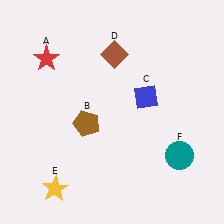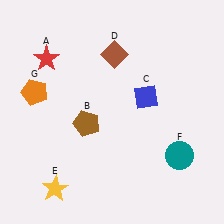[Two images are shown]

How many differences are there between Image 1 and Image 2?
There is 1 difference between the two images.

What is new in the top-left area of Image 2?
An orange pentagon (G) was added in the top-left area of Image 2.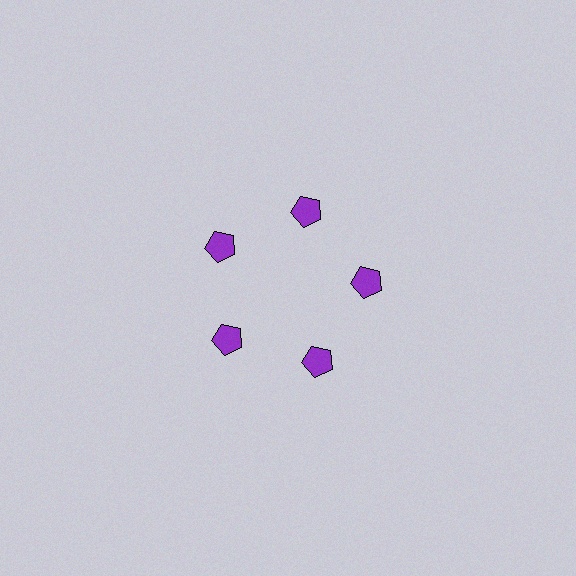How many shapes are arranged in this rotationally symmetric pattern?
There are 5 shapes, arranged in 5 groups of 1.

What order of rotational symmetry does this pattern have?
This pattern has 5-fold rotational symmetry.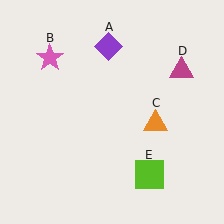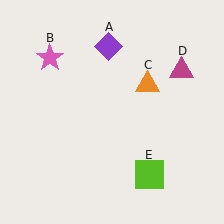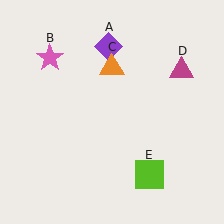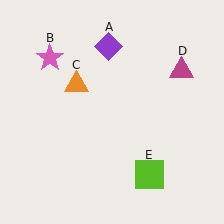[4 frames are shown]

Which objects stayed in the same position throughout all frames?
Purple diamond (object A) and pink star (object B) and magenta triangle (object D) and lime square (object E) remained stationary.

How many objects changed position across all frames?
1 object changed position: orange triangle (object C).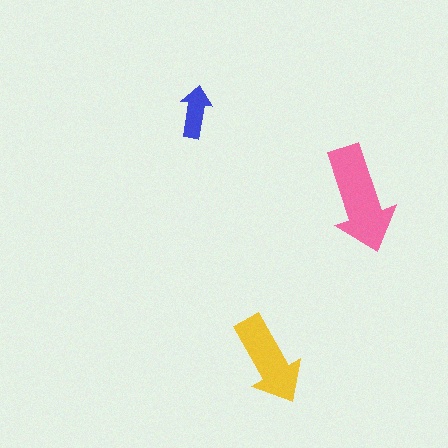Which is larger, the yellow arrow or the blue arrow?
The yellow one.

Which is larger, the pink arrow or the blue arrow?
The pink one.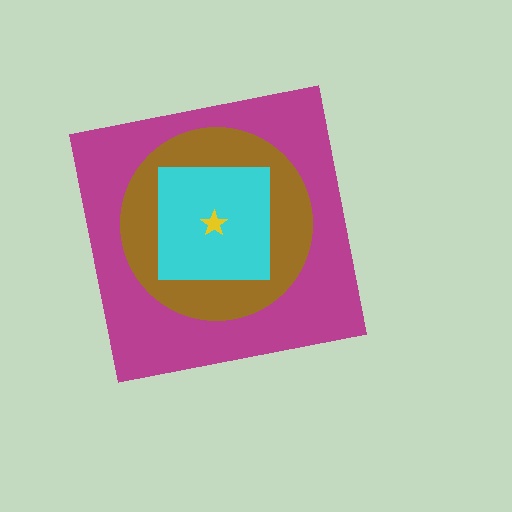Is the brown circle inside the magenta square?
Yes.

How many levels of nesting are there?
4.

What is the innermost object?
The yellow star.